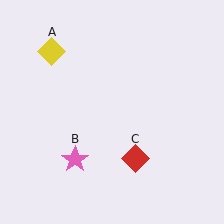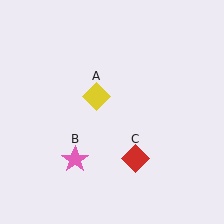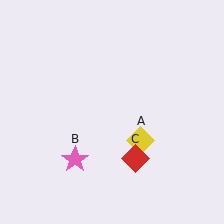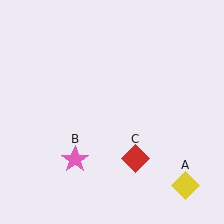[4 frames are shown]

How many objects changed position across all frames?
1 object changed position: yellow diamond (object A).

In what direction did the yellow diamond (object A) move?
The yellow diamond (object A) moved down and to the right.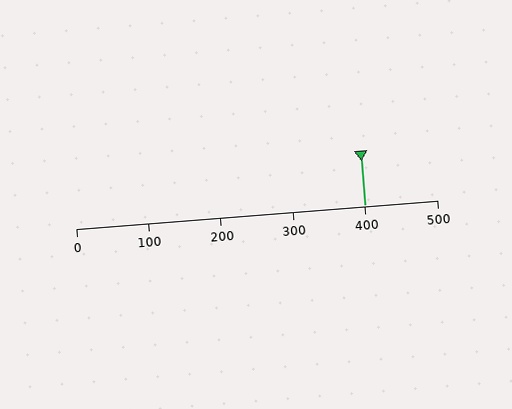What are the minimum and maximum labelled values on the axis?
The axis runs from 0 to 500.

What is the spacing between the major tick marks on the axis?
The major ticks are spaced 100 apart.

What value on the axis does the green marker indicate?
The marker indicates approximately 400.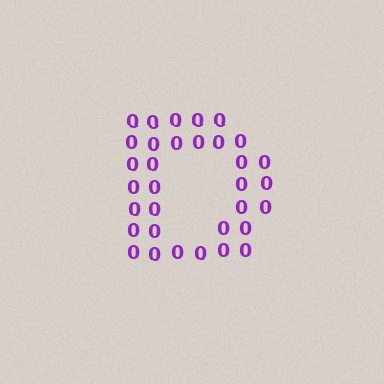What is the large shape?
The large shape is the letter D.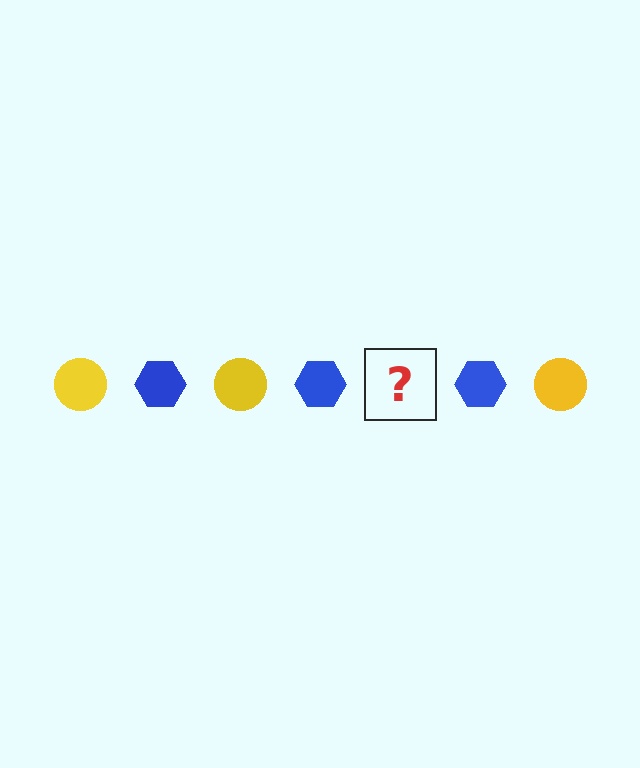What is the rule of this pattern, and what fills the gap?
The rule is that the pattern alternates between yellow circle and blue hexagon. The gap should be filled with a yellow circle.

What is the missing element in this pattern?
The missing element is a yellow circle.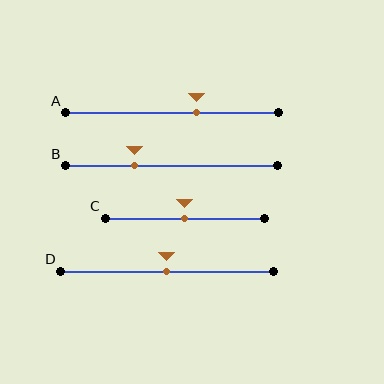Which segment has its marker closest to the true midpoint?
Segment C has its marker closest to the true midpoint.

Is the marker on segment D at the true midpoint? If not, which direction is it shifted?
Yes, the marker on segment D is at the true midpoint.